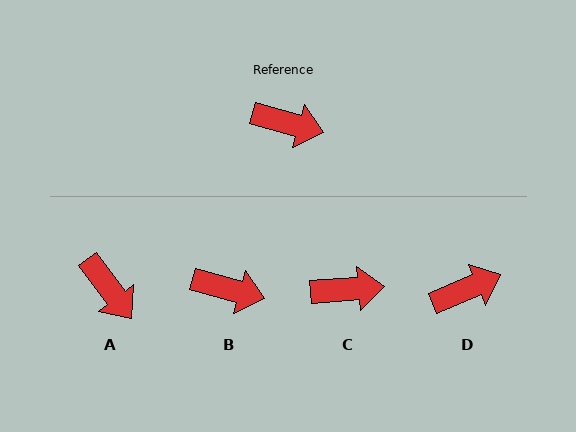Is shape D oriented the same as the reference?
No, it is off by about 39 degrees.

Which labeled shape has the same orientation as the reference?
B.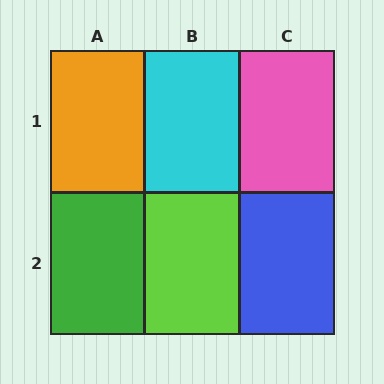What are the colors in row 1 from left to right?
Orange, cyan, pink.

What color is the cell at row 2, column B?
Lime.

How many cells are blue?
1 cell is blue.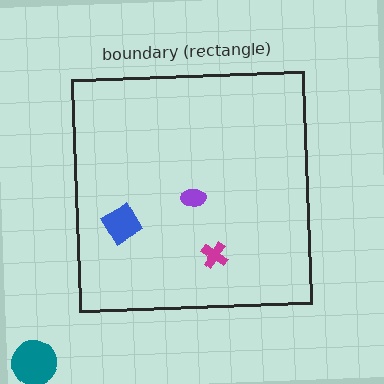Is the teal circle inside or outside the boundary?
Outside.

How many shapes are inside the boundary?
3 inside, 1 outside.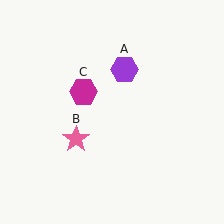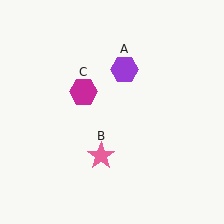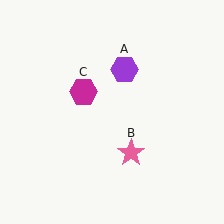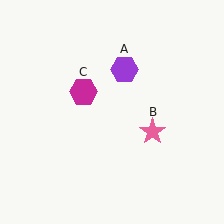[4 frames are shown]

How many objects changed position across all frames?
1 object changed position: pink star (object B).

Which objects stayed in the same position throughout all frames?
Purple hexagon (object A) and magenta hexagon (object C) remained stationary.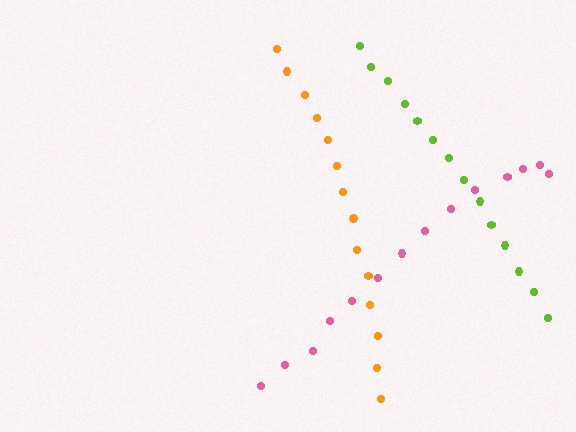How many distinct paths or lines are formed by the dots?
There are 3 distinct paths.